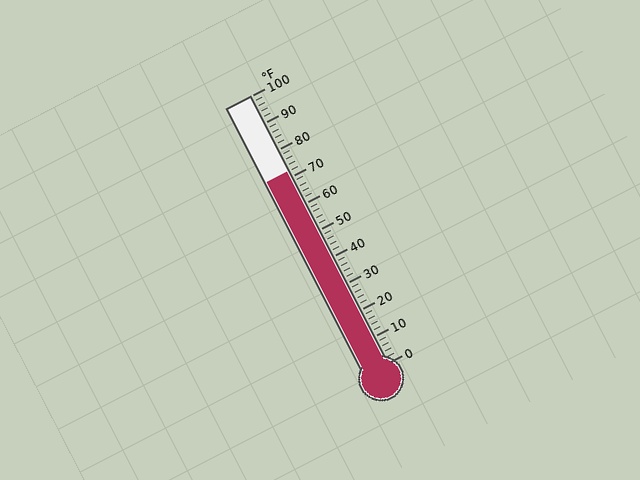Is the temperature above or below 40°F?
The temperature is above 40°F.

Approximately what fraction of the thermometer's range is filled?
The thermometer is filled to approximately 70% of its range.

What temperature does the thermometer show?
The thermometer shows approximately 72°F.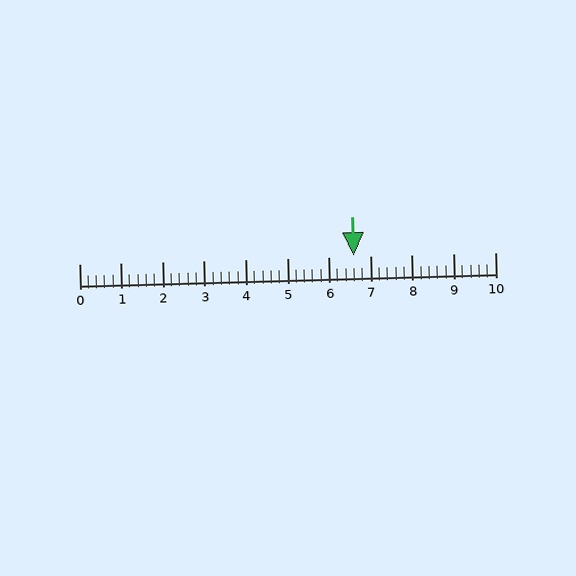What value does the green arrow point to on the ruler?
The green arrow points to approximately 6.6.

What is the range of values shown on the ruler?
The ruler shows values from 0 to 10.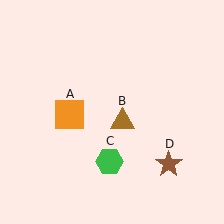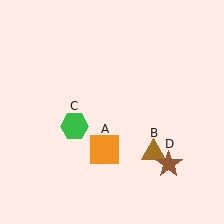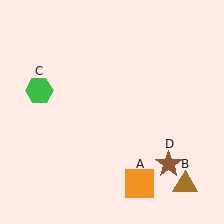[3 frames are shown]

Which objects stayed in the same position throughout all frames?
Brown star (object D) remained stationary.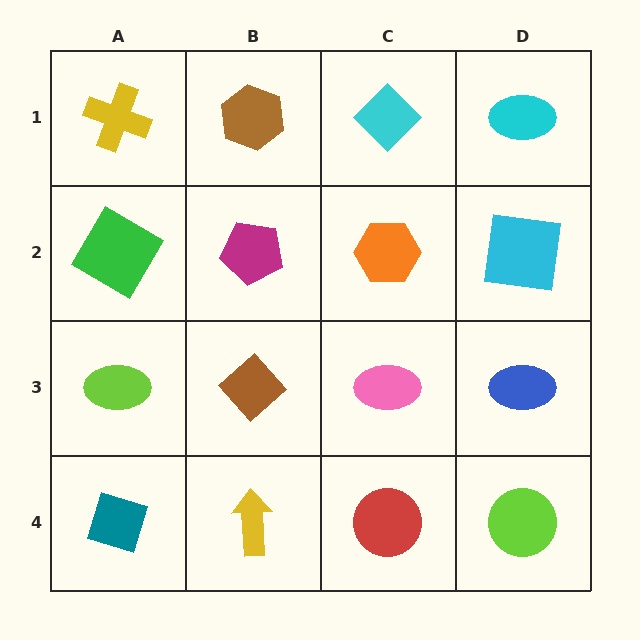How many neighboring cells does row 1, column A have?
2.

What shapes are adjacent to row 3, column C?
An orange hexagon (row 2, column C), a red circle (row 4, column C), a brown diamond (row 3, column B), a blue ellipse (row 3, column D).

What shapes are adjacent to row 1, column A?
A green diamond (row 2, column A), a brown hexagon (row 1, column B).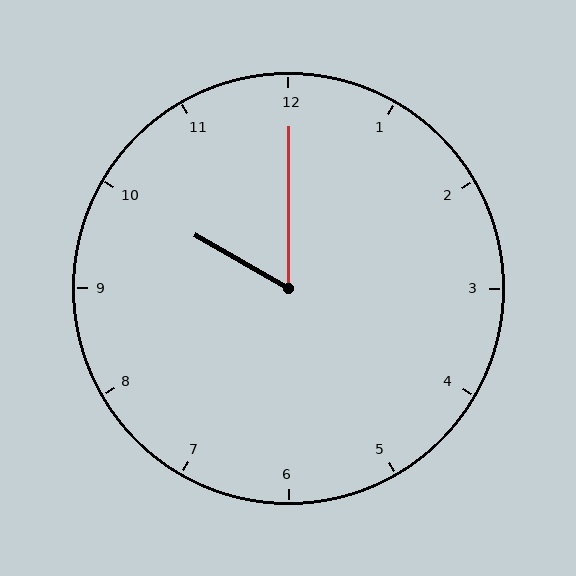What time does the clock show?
10:00.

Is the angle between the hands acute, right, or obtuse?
It is acute.